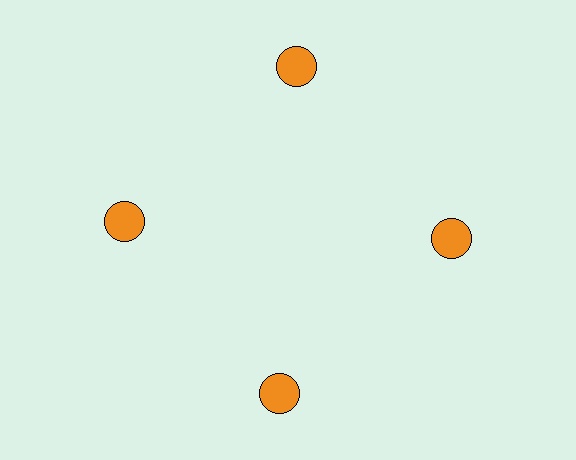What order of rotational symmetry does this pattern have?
This pattern has 4-fold rotational symmetry.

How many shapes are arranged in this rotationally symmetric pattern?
There are 4 shapes, arranged in 4 groups of 1.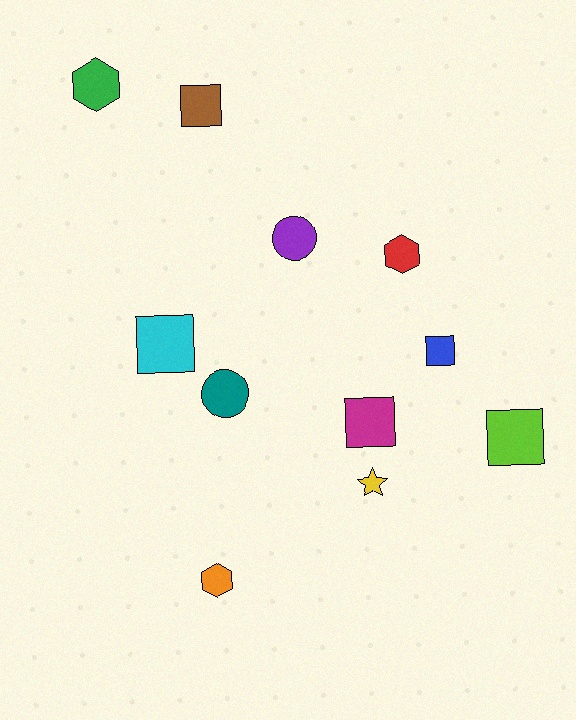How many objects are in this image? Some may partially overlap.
There are 11 objects.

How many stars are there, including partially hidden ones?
There is 1 star.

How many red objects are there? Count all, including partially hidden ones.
There is 1 red object.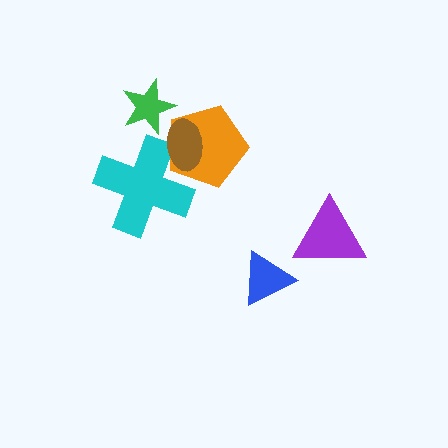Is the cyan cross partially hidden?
Yes, it is partially covered by another shape.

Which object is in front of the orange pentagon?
The brown ellipse is in front of the orange pentagon.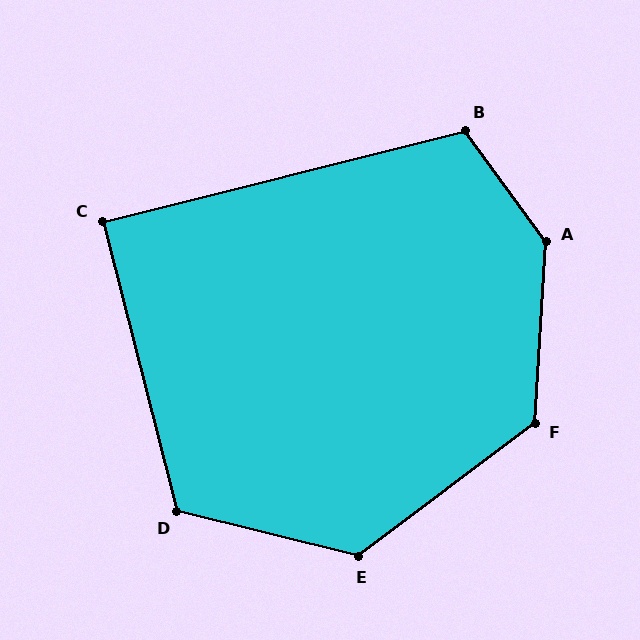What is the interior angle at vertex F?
Approximately 130 degrees (obtuse).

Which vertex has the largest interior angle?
A, at approximately 141 degrees.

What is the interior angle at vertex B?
Approximately 112 degrees (obtuse).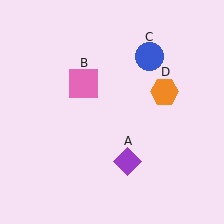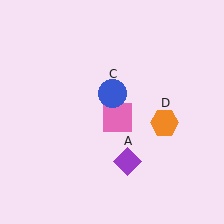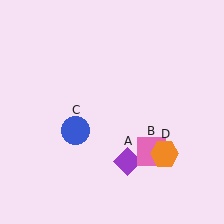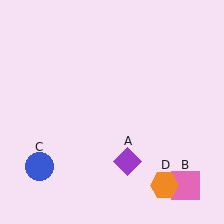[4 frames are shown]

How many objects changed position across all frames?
3 objects changed position: pink square (object B), blue circle (object C), orange hexagon (object D).